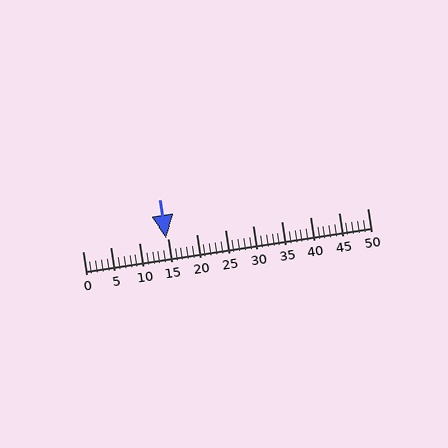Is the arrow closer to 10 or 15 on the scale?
The arrow is closer to 15.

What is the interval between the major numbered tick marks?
The major tick marks are spaced 5 units apart.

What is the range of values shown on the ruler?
The ruler shows values from 0 to 50.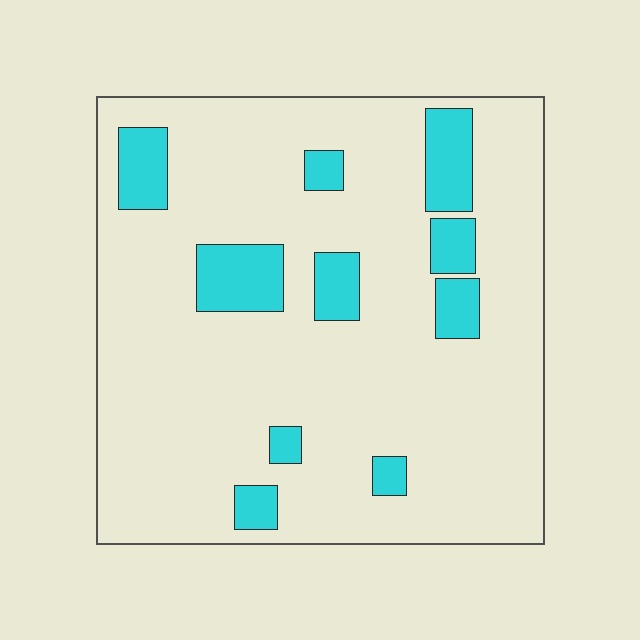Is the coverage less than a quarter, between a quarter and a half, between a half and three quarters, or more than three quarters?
Less than a quarter.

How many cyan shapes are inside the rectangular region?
10.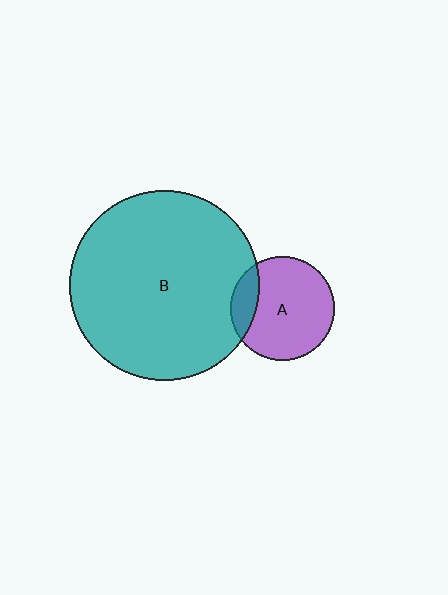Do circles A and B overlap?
Yes.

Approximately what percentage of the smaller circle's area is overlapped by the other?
Approximately 15%.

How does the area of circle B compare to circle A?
Approximately 3.4 times.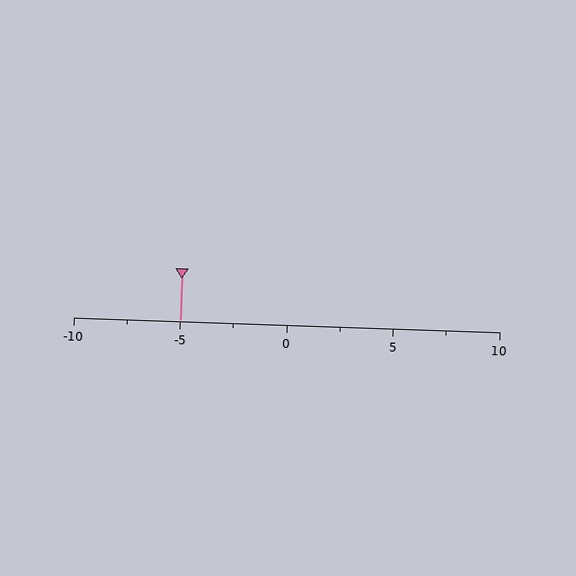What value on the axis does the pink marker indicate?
The marker indicates approximately -5.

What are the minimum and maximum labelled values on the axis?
The axis runs from -10 to 10.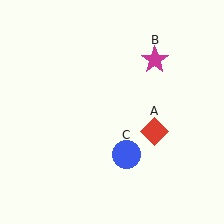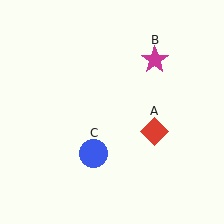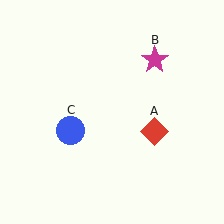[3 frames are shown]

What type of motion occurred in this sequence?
The blue circle (object C) rotated clockwise around the center of the scene.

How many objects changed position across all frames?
1 object changed position: blue circle (object C).